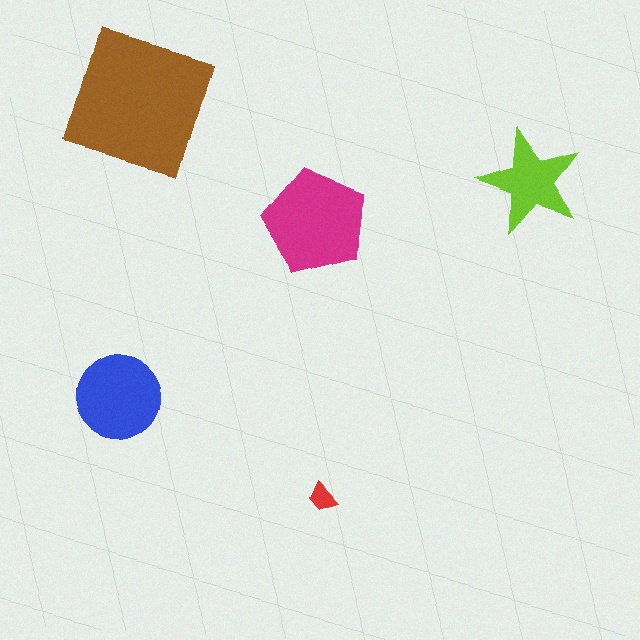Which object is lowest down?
The red trapezoid is bottommost.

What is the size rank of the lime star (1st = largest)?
4th.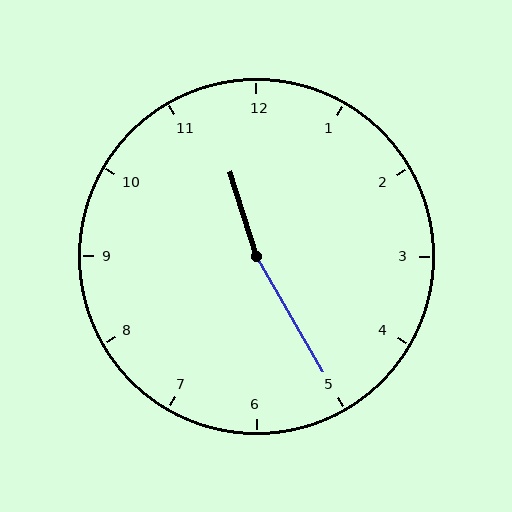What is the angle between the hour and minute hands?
Approximately 168 degrees.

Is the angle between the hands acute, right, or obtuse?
It is obtuse.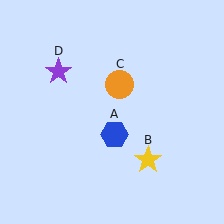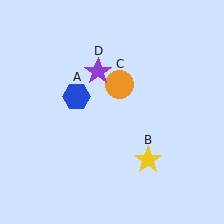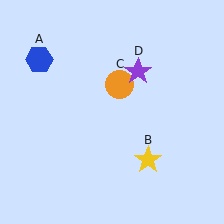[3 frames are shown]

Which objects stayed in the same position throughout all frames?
Yellow star (object B) and orange circle (object C) remained stationary.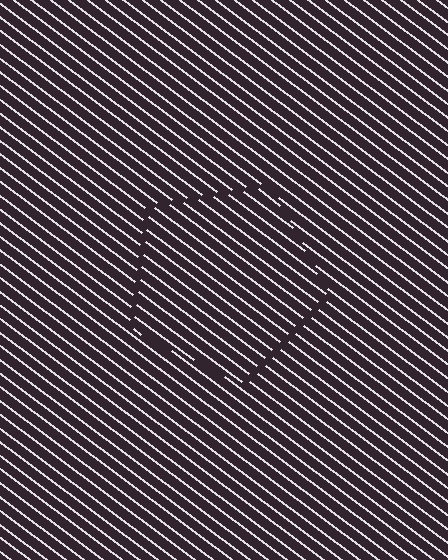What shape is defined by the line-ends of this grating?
An illusory pentagon. The interior of the shape contains the same grating, shifted by half a period — the contour is defined by the phase discontinuity where line-ends from the inner and outer gratings abut.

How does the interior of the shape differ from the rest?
The interior of the shape contains the same grating, shifted by half a period — the contour is defined by the phase discontinuity where line-ends from the inner and outer gratings abut.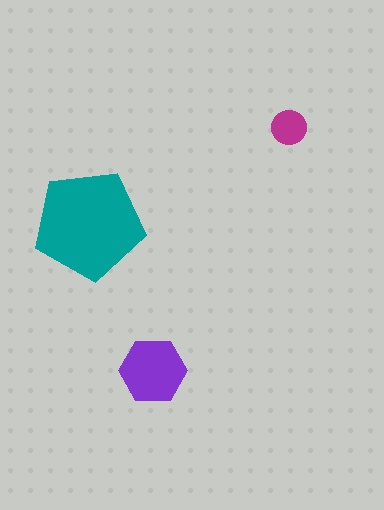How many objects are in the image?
There are 3 objects in the image.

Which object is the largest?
The teal pentagon.